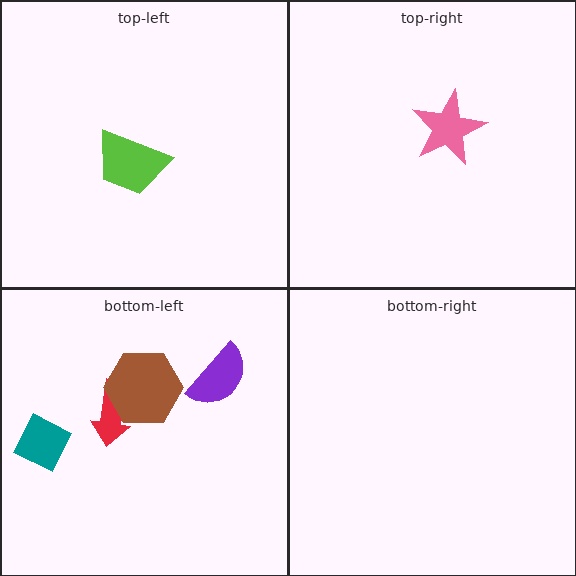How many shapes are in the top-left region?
1.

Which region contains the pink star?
The top-right region.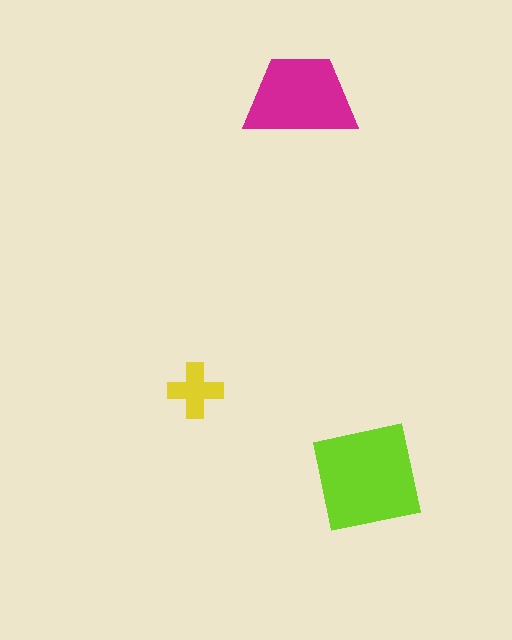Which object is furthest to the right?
The lime square is rightmost.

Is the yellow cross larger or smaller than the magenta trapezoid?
Smaller.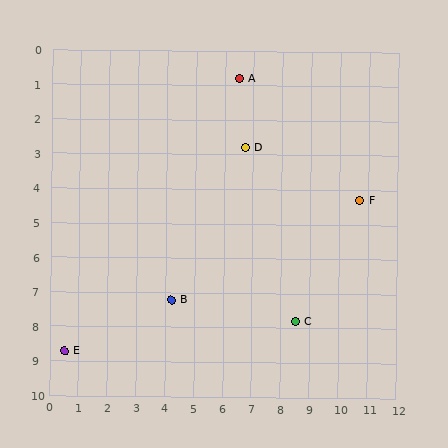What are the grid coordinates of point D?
Point D is at approximately (6.7, 2.8).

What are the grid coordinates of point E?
Point E is at approximately (0.5, 8.7).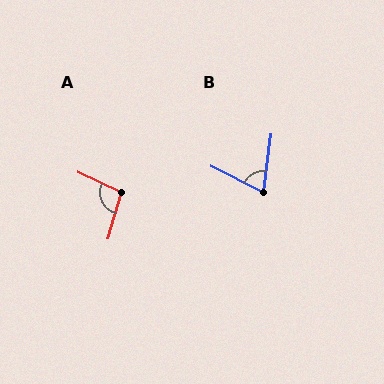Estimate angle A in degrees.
Approximately 98 degrees.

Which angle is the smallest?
B, at approximately 71 degrees.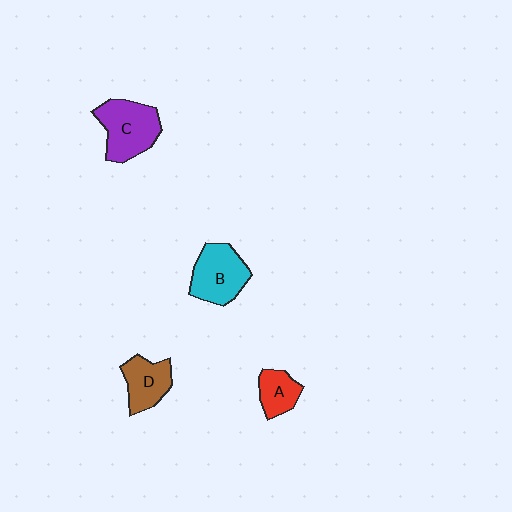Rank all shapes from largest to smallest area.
From largest to smallest: C (purple), B (cyan), D (brown), A (red).